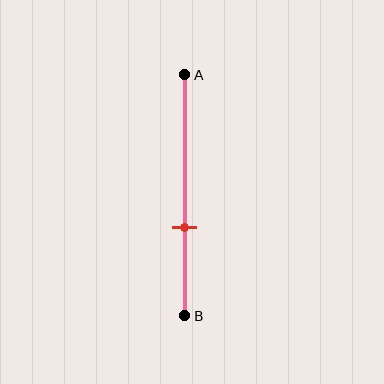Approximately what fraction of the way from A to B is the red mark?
The red mark is approximately 65% of the way from A to B.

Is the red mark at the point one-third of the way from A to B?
No, the mark is at about 65% from A, not at the 33% one-third point.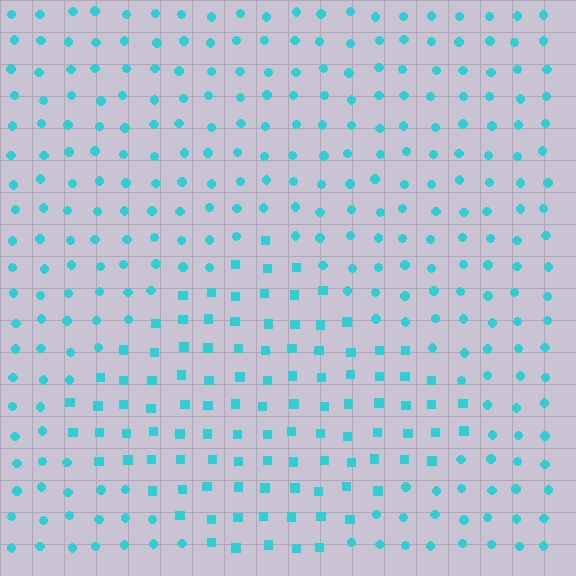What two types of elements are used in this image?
The image uses squares inside the diamond region and circles outside it.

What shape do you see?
I see a diamond.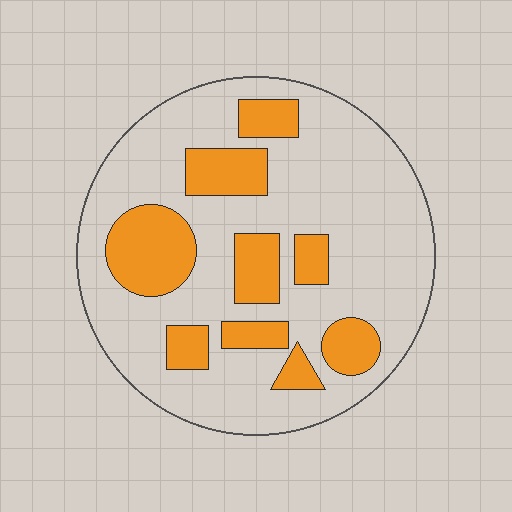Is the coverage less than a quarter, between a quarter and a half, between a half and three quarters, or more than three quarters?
Between a quarter and a half.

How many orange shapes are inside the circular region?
9.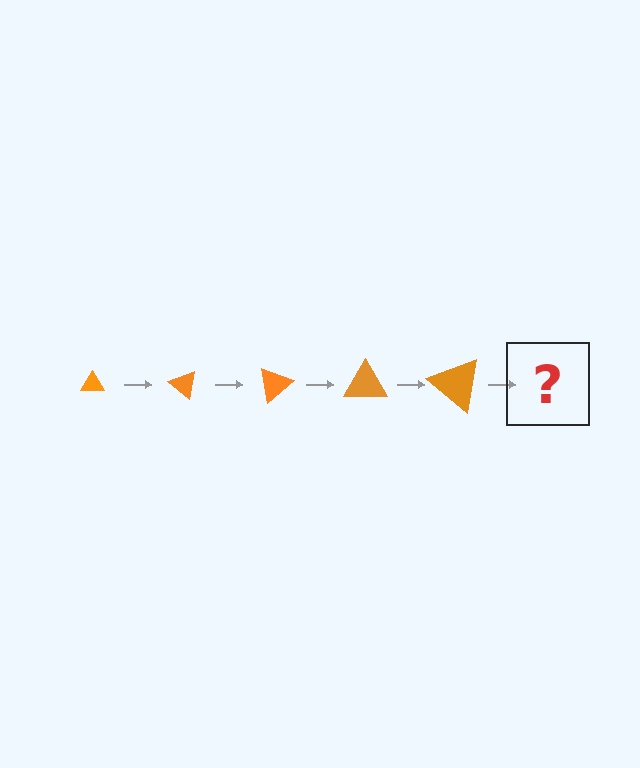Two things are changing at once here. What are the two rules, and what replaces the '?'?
The two rules are that the triangle grows larger each step and it rotates 40 degrees each step. The '?' should be a triangle, larger than the previous one and rotated 200 degrees from the start.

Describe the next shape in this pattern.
It should be a triangle, larger than the previous one and rotated 200 degrees from the start.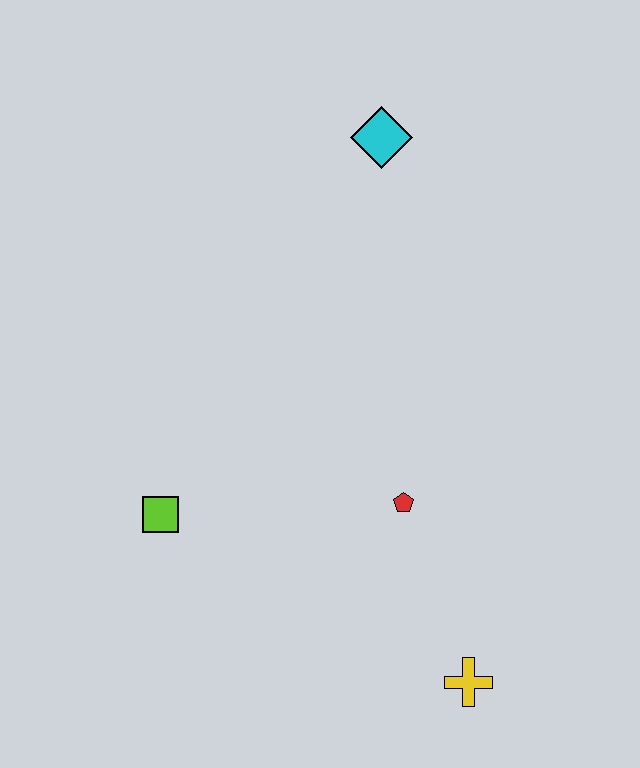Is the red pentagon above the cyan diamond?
No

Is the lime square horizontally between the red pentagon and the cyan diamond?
No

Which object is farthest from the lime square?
The cyan diamond is farthest from the lime square.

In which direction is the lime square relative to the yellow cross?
The lime square is to the left of the yellow cross.